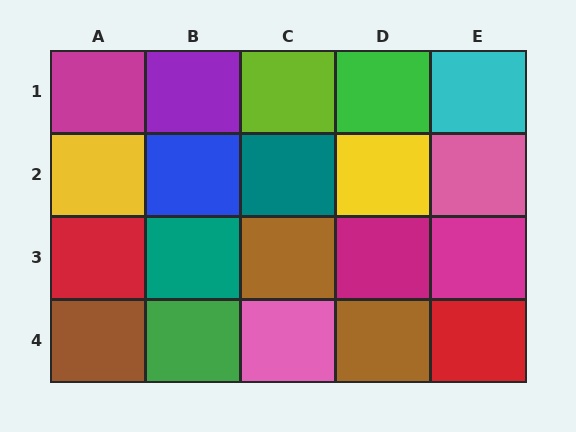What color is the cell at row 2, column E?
Pink.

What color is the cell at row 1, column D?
Green.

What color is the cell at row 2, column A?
Yellow.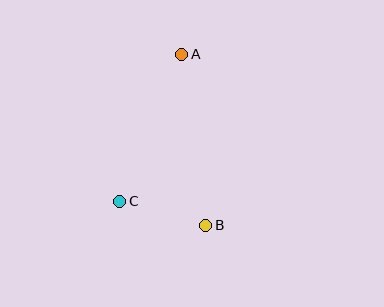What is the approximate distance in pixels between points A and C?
The distance between A and C is approximately 159 pixels.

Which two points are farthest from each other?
Points A and B are farthest from each other.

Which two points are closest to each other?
Points B and C are closest to each other.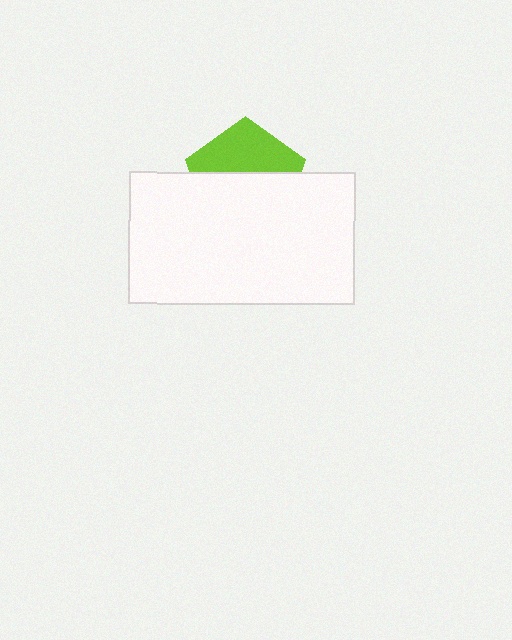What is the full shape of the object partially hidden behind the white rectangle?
The partially hidden object is a lime pentagon.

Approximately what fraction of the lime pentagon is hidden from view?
Roughly 58% of the lime pentagon is hidden behind the white rectangle.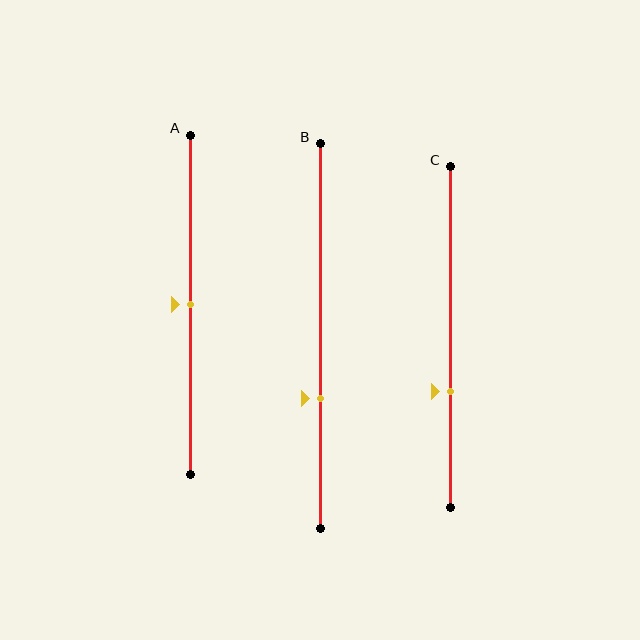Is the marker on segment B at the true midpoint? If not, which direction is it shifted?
No, the marker on segment B is shifted downward by about 16% of the segment length.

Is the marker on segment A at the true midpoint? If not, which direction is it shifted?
Yes, the marker on segment A is at the true midpoint.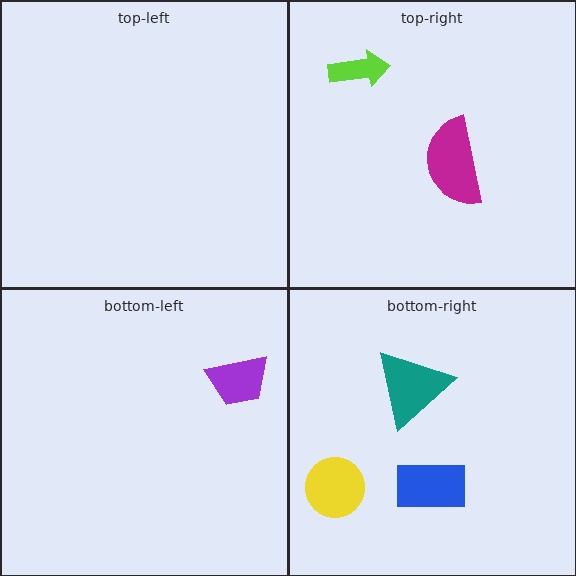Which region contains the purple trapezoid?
The bottom-left region.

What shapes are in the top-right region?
The magenta semicircle, the lime arrow.